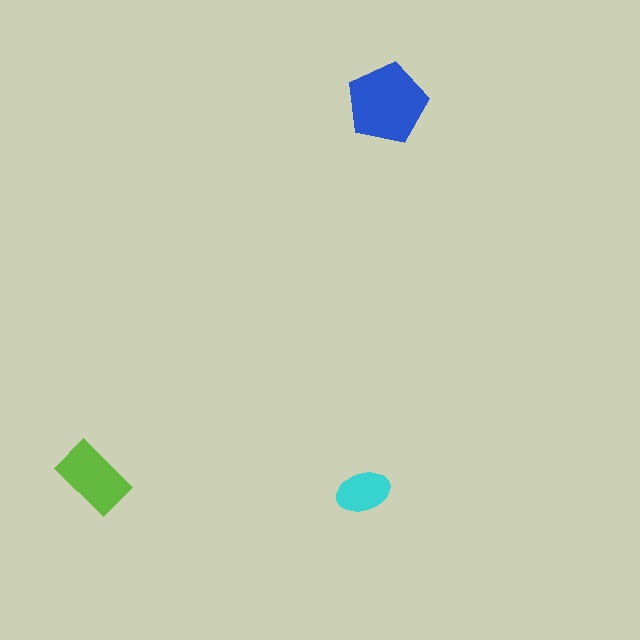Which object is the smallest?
The cyan ellipse.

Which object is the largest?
The blue pentagon.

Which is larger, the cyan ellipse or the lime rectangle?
The lime rectangle.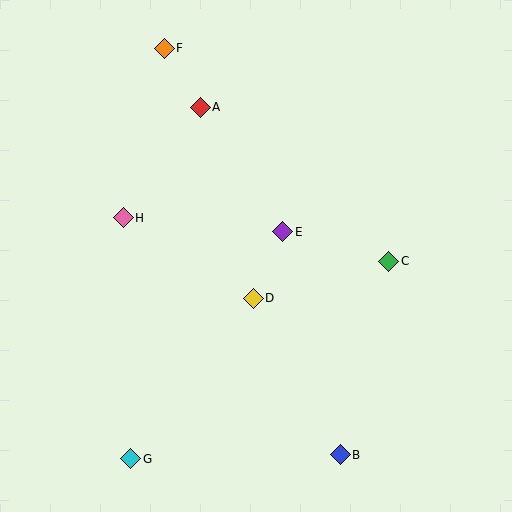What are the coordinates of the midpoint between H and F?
The midpoint between H and F is at (144, 133).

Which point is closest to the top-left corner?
Point F is closest to the top-left corner.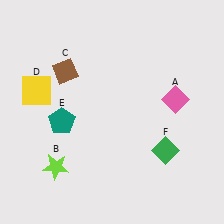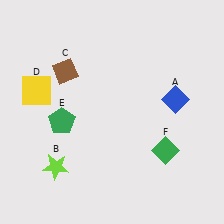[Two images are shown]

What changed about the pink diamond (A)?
In Image 1, A is pink. In Image 2, it changed to blue.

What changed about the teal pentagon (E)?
In Image 1, E is teal. In Image 2, it changed to green.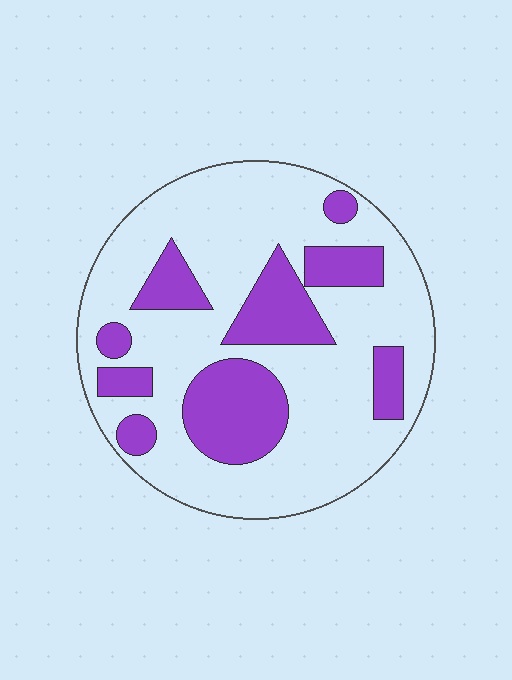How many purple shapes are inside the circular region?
9.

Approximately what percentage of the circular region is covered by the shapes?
Approximately 30%.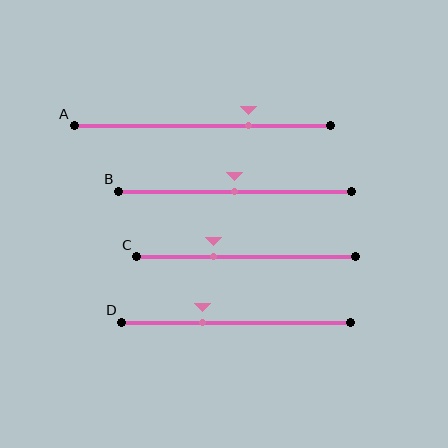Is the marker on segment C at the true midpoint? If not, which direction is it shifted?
No, the marker on segment C is shifted to the left by about 15% of the segment length.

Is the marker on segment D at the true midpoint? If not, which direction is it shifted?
No, the marker on segment D is shifted to the left by about 15% of the segment length.